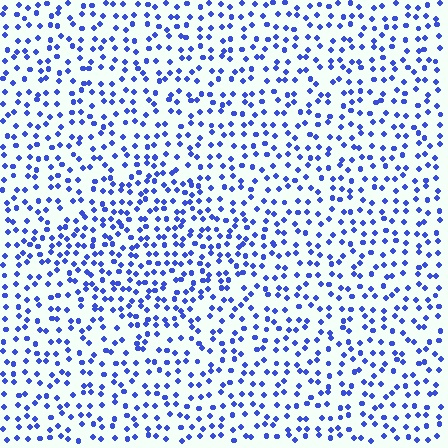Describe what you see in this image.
The image contains small blue elements arranged at two different densities. A diamond-shaped region is visible where the elements are more densely packed than the surrounding area.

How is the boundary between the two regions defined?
The boundary is defined by a change in element density (approximately 1.5x ratio). All elements are the same color, size, and shape.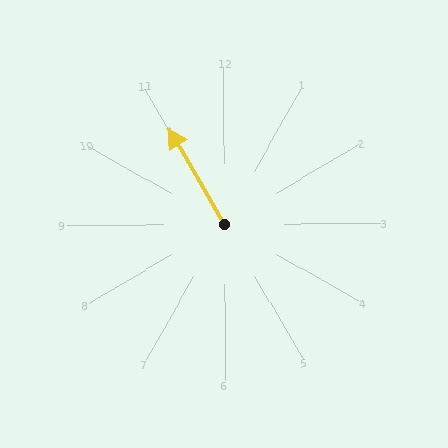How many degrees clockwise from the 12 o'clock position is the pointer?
Approximately 330 degrees.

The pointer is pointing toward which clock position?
Roughly 11 o'clock.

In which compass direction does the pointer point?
Northwest.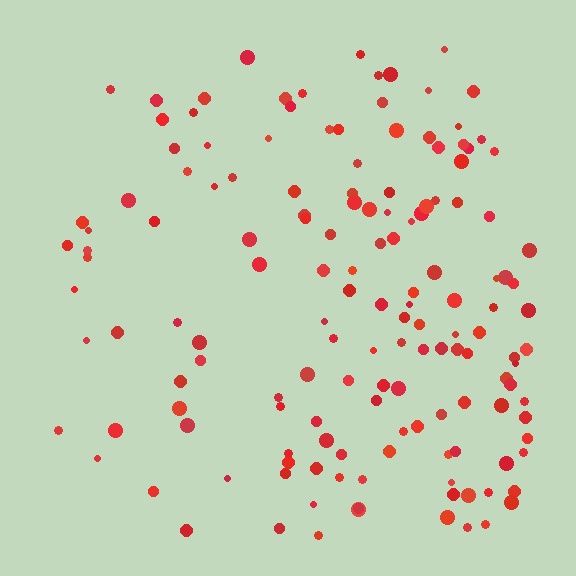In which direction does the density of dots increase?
From left to right, with the right side densest.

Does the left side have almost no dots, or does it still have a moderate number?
Still a moderate number, just noticeably fewer than the right.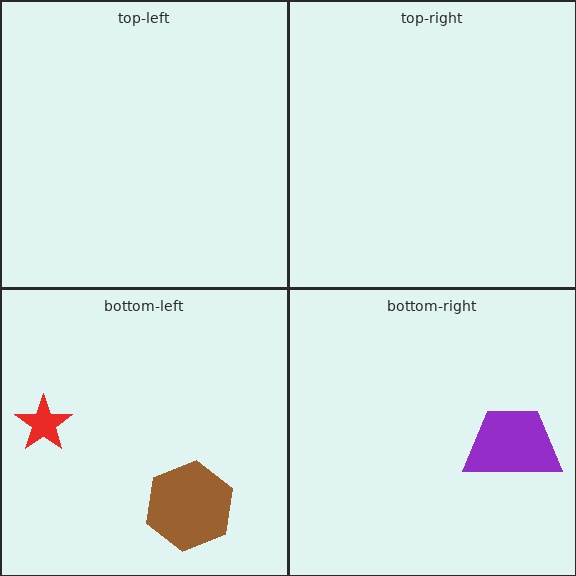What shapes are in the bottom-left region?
The brown hexagon, the red star.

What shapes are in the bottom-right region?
The purple trapezoid.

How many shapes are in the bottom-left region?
2.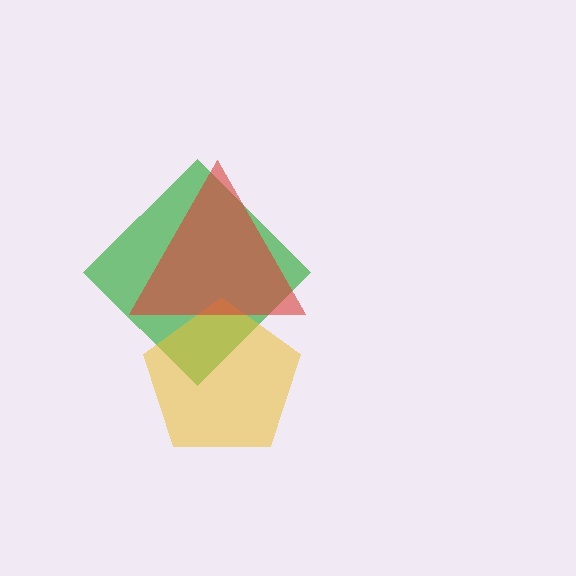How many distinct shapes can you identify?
There are 3 distinct shapes: a green diamond, a yellow pentagon, a red triangle.